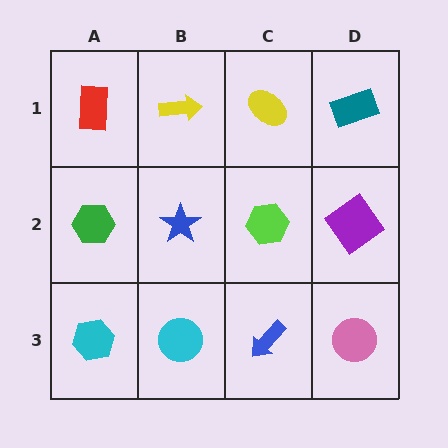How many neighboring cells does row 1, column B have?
3.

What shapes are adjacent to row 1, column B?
A blue star (row 2, column B), a red rectangle (row 1, column A), a yellow ellipse (row 1, column C).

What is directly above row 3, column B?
A blue star.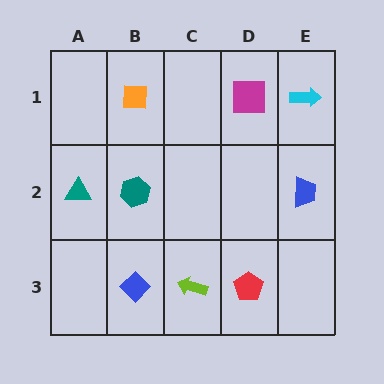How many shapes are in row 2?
3 shapes.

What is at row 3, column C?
A lime arrow.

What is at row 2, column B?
A teal hexagon.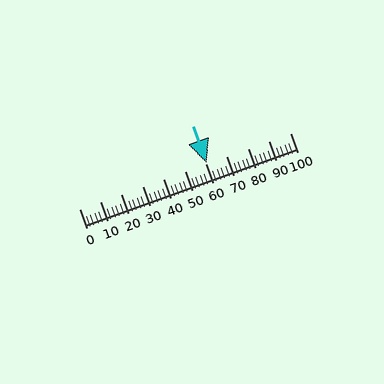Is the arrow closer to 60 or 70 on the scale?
The arrow is closer to 60.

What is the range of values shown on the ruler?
The ruler shows values from 0 to 100.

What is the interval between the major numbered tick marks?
The major tick marks are spaced 10 units apart.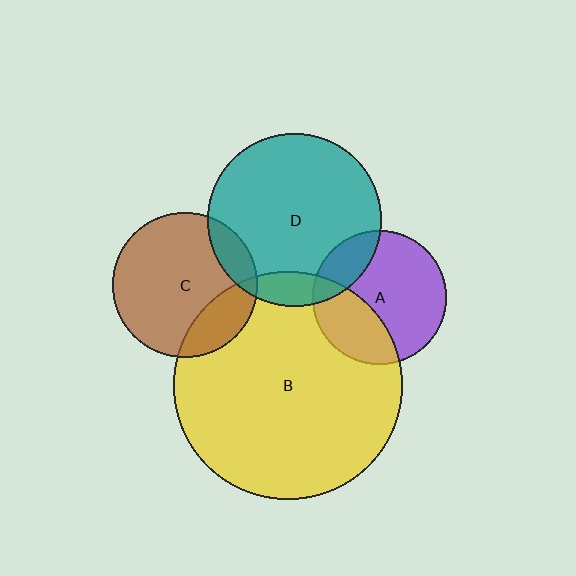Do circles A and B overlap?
Yes.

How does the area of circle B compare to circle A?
Approximately 2.9 times.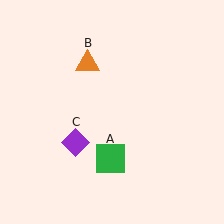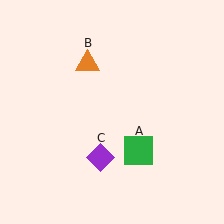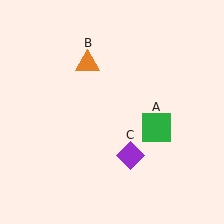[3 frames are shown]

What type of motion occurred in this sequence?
The green square (object A), purple diamond (object C) rotated counterclockwise around the center of the scene.